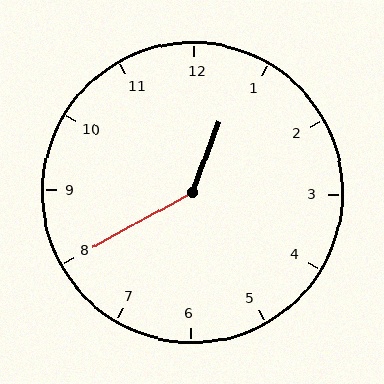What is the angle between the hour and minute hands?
Approximately 140 degrees.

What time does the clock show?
12:40.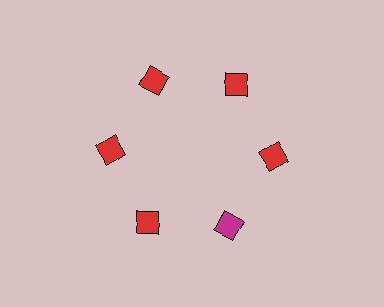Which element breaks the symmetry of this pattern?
The magenta diamond at roughly the 5 o'clock position breaks the symmetry. All other shapes are red diamonds.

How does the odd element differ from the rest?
It has a different color: magenta instead of red.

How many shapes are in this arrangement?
There are 6 shapes arranged in a ring pattern.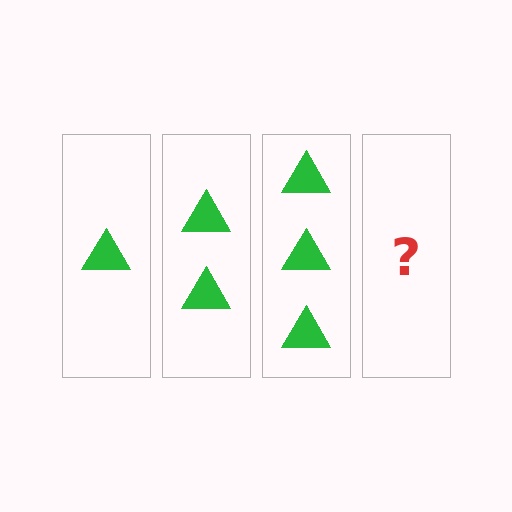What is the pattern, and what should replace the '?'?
The pattern is that each step adds one more triangle. The '?' should be 4 triangles.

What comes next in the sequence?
The next element should be 4 triangles.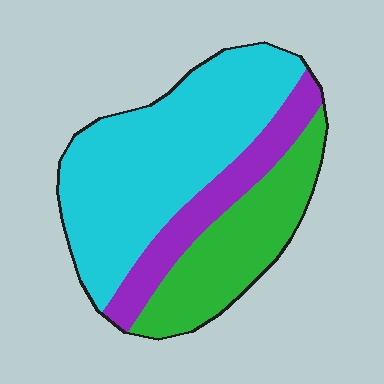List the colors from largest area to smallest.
From largest to smallest: cyan, green, purple.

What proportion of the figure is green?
Green covers roughly 30% of the figure.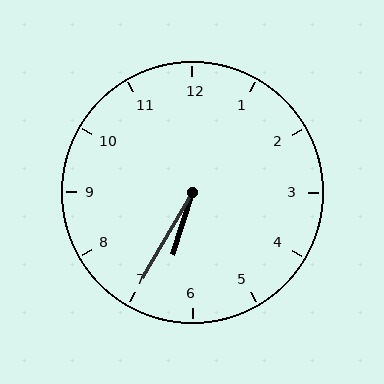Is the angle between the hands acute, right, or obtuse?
It is acute.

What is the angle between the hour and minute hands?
Approximately 12 degrees.